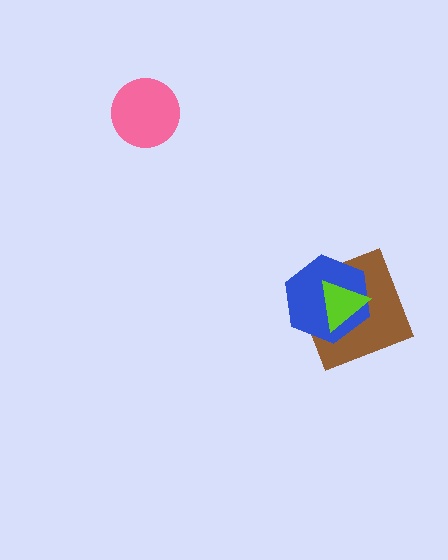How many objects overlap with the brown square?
2 objects overlap with the brown square.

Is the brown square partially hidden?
Yes, it is partially covered by another shape.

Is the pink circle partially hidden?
No, no other shape covers it.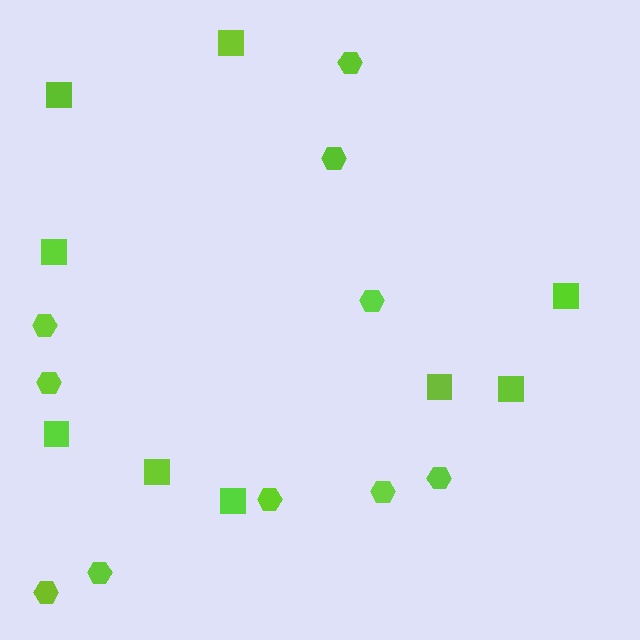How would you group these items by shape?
There are 2 groups: one group of hexagons (10) and one group of squares (9).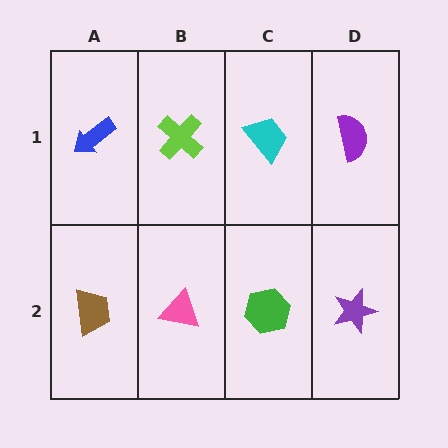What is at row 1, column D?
A purple semicircle.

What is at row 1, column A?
A blue arrow.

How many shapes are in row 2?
4 shapes.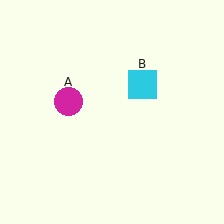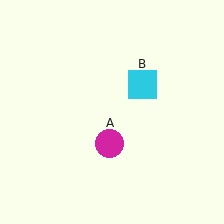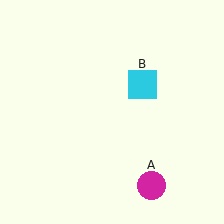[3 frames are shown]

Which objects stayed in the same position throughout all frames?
Cyan square (object B) remained stationary.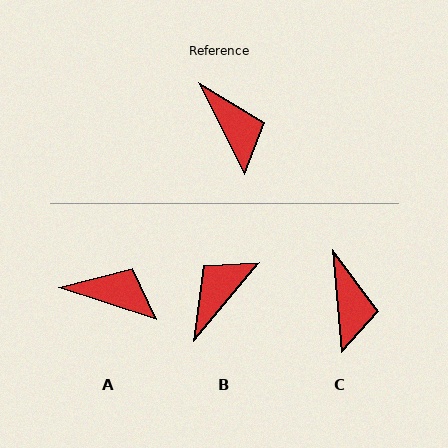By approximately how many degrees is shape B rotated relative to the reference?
Approximately 115 degrees counter-clockwise.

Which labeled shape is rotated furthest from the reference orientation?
B, about 115 degrees away.